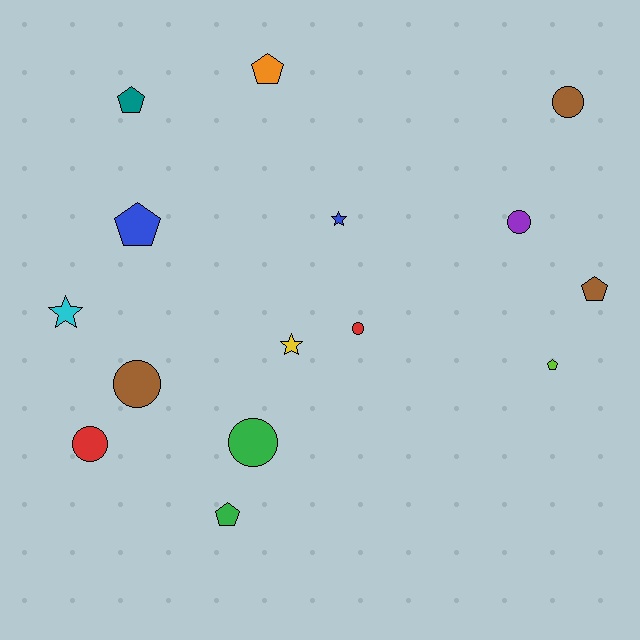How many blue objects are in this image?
There are 2 blue objects.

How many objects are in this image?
There are 15 objects.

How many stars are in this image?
There are 3 stars.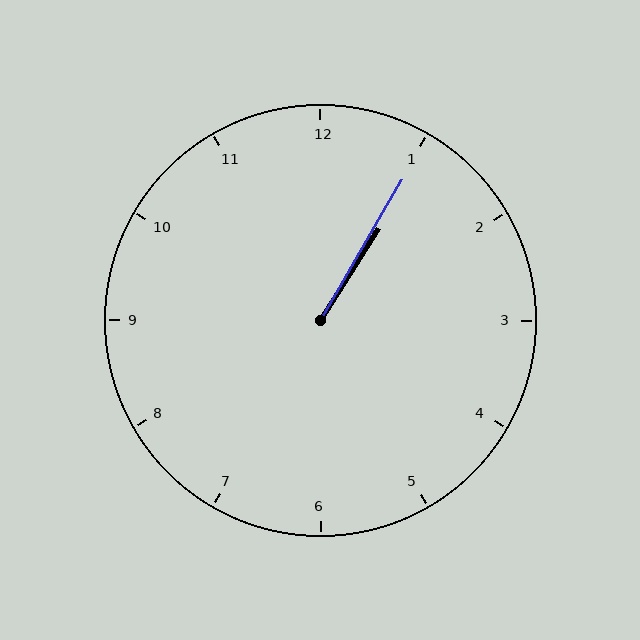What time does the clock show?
1:05.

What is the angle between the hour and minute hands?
Approximately 2 degrees.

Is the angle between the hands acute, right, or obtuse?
It is acute.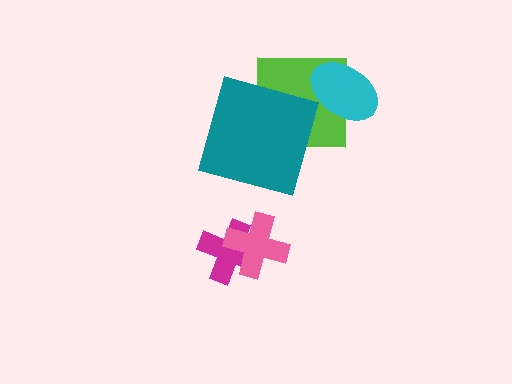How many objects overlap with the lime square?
2 objects overlap with the lime square.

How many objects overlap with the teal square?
1 object overlaps with the teal square.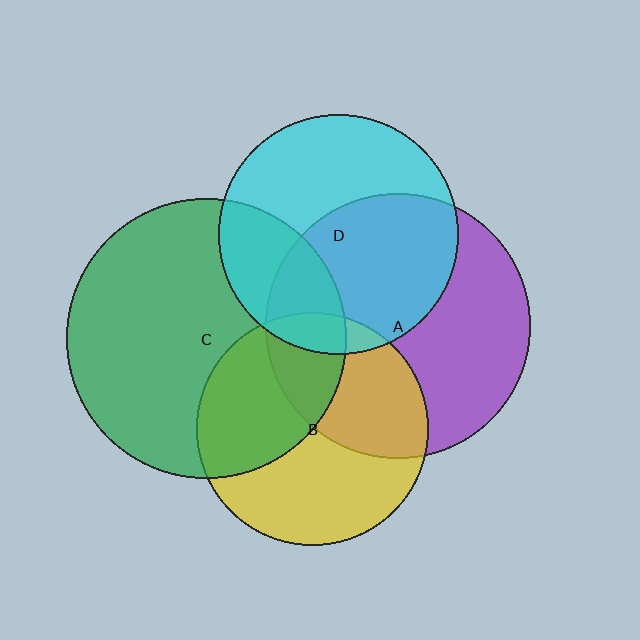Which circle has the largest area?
Circle C (green).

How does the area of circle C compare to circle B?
Approximately 1.5 times.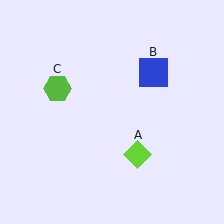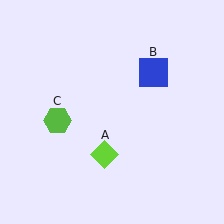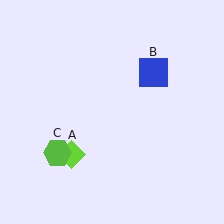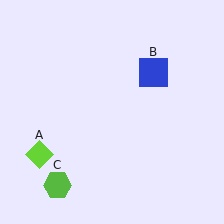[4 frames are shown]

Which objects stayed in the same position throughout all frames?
Blue square (object B) remained stationary.